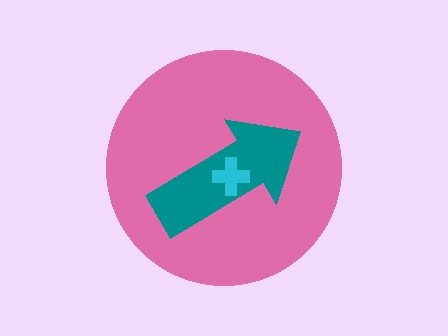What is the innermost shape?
The cyan cross.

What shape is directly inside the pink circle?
The teal arrow.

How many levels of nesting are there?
3.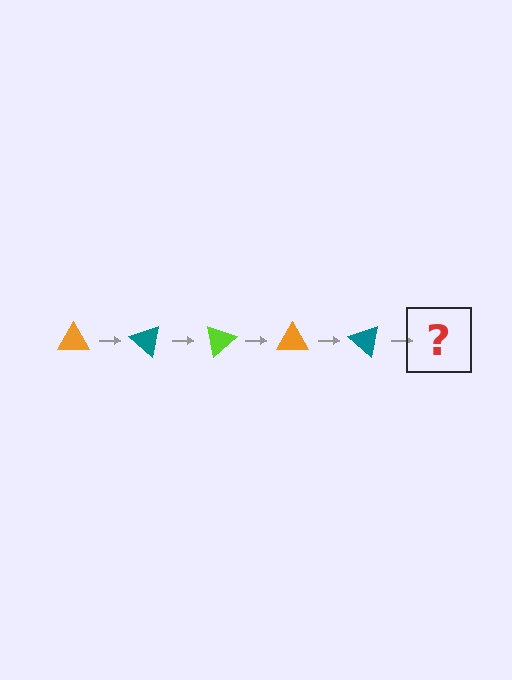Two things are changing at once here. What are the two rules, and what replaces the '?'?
The two rules are that it rotates 40 degrees each step and the color cycles through orange, teal, and lime. The '?' should be a lime triangle, rotated 200 degrees from the start.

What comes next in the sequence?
The next element should be a lime triangle, rotated 200 degrees from the start.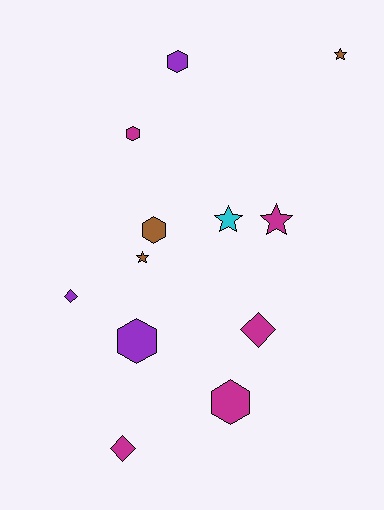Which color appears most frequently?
Magenta, with 5 objects.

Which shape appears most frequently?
Hexagon, with 5 objects.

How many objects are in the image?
There are 12 objects.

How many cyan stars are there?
There is 1 cyan star.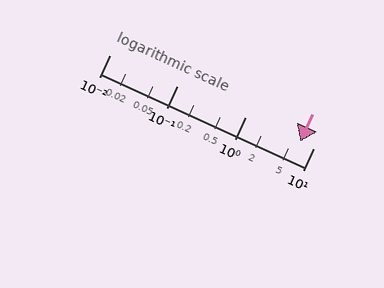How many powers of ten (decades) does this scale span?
The scale spans 3 decades, from 0.01 to 10.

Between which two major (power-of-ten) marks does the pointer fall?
The pointer is between 1 and 10.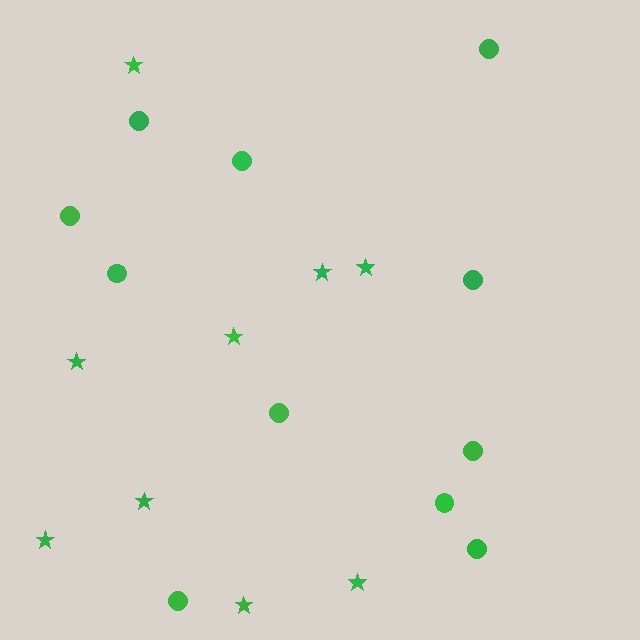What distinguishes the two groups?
There are 2 groups: one group of circles (11) and one group of stars (9).